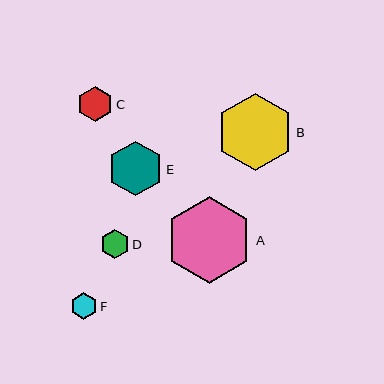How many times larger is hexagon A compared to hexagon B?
Hexagon A is approximately 1.1 times the size of hexagon B.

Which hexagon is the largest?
Hexagon A is the largest with a size of approximately 87 pixels.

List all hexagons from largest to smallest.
From largest to smallest: A, B, E, C, D, F.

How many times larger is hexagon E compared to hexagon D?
Hexagon E is approximately 1.9 times the size of hexagon D.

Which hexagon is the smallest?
Hexagon F is the smallest with a size of approximately 27 pixels.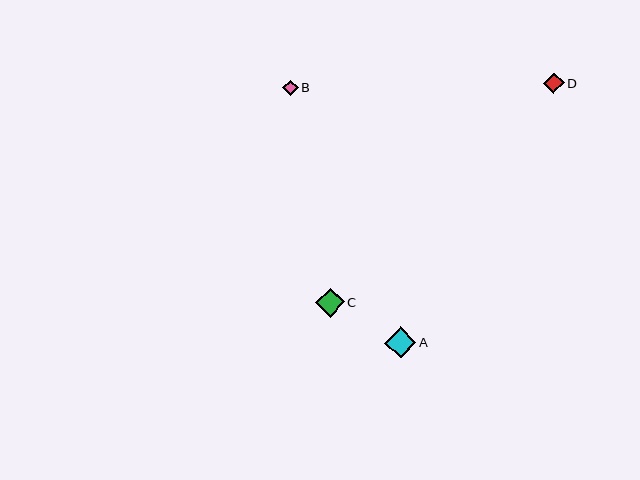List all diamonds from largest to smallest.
From largest to smallest: A, C, D, B.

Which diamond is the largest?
Diamond A is the largest with a size of approximately 31 pixels.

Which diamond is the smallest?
Diamond B is the smallest with a size of approximately 15 pixels.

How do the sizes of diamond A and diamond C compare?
Diamond A and diamond C are approximately the same size.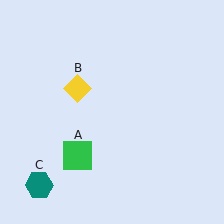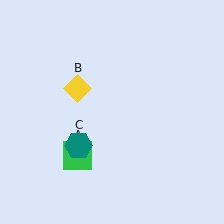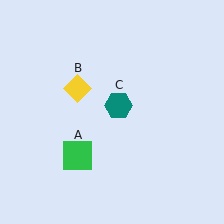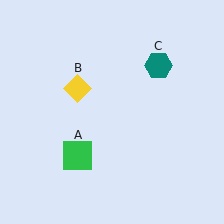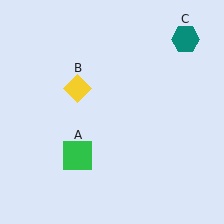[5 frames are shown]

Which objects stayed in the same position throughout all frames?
Green square (object A) and yellow diamond (object B) remained stationary.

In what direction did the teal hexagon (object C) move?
The teal hexagon (object C) moved up and to the right.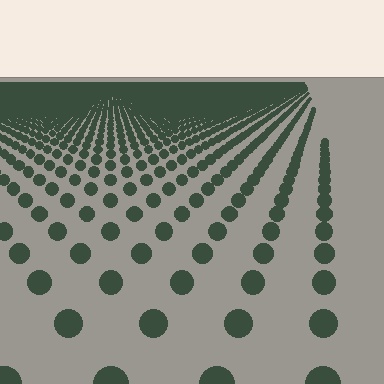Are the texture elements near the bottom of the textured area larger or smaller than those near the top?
Larger. Near the bottom, elements are closer to the viewer and appear at a bigger on-screen size.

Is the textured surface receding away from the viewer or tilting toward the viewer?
The surface is receding away from the viewer. Texture elements get smaller and denser toward the top.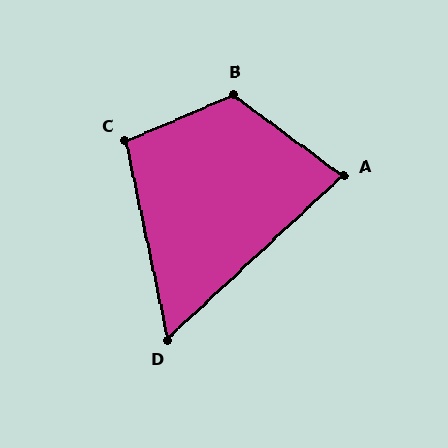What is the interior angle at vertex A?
Approximately 79 degrees (acute).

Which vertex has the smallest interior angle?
D, at approximately 59 degrees.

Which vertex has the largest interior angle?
B, at approximately 121 degrees.